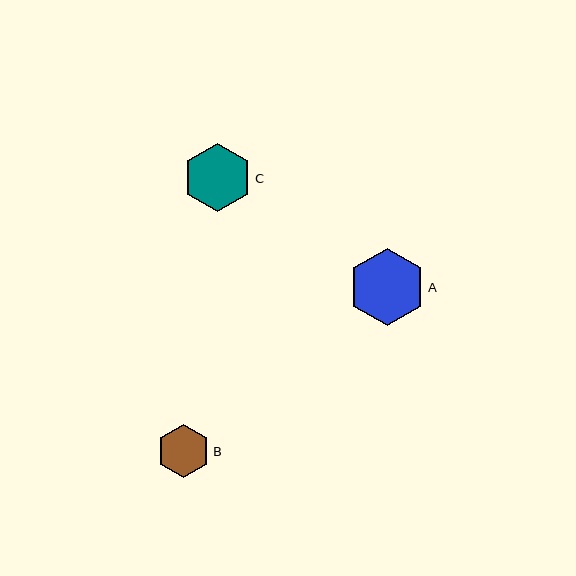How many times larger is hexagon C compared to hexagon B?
Hexagon C is approximately 1.3 times the size of hexagon B.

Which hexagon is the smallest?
Hexagon B is the smallest with a size of approximately 53 pixels.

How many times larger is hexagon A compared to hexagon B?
Hexagon A is approximately 1.4 times the size of hexagon B.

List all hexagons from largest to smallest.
From largest to smallest: A, C, B.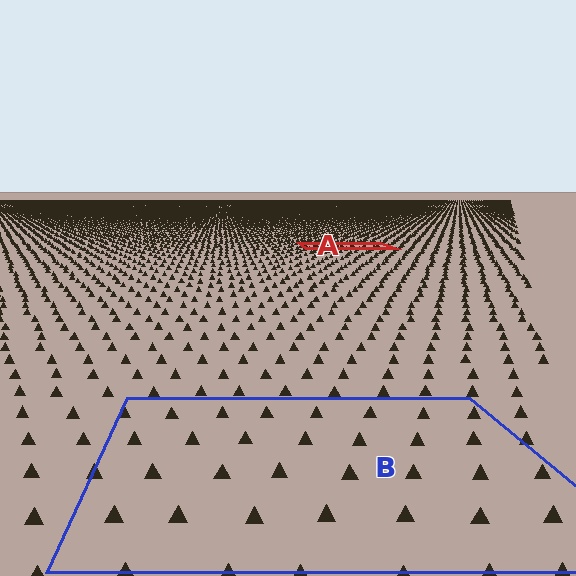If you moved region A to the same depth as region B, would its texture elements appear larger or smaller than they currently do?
They would appear larger. At a closer depth, the same texture elements are projected at a bigger on-screen size.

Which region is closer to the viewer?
Region B is closer. The texture elements there are larger and more spread out.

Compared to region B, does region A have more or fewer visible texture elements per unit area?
Region A has more texture elements per unit area — they are packed more densely because it is farther away.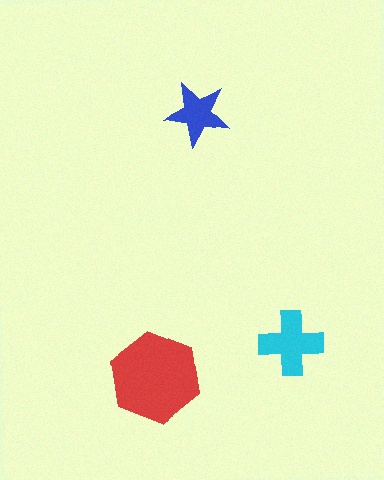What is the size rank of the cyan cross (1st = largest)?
2nd.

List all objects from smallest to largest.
The blue star, the cyan cross, the red hexagon.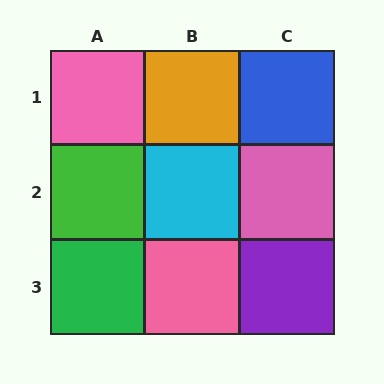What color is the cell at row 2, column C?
Pink.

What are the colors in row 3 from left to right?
Green, pink, purple.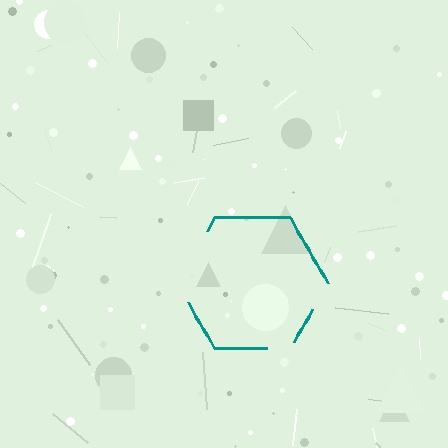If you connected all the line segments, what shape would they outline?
They would outline a hexagon.